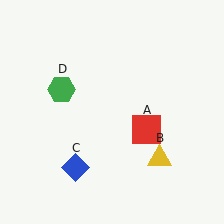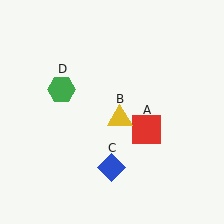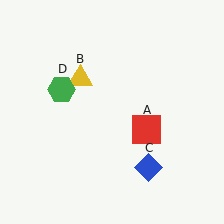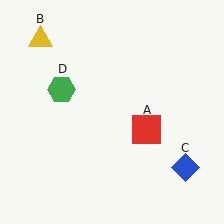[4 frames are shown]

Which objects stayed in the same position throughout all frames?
Red square (object A) and green hexagon (object D) remained stationary.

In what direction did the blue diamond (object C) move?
The blue diamond (object C) moved right.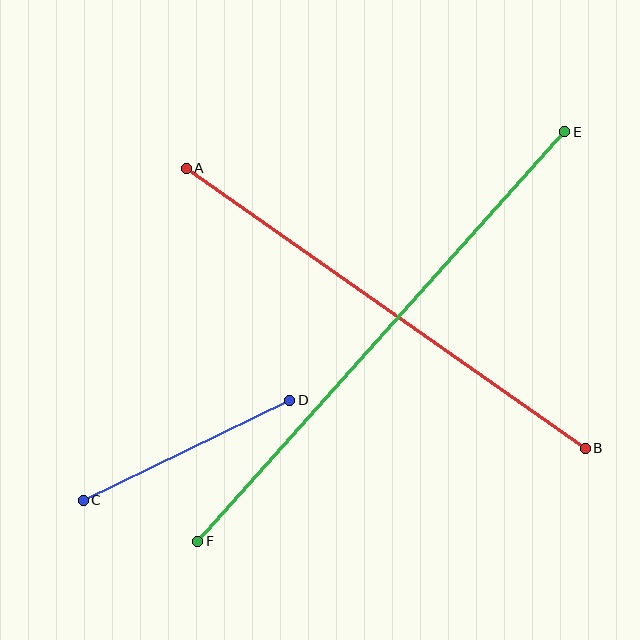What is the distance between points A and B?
The distance is approximately 487 pixels.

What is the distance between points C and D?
The distance is approximately 230 pixels.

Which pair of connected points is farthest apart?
Points E and F are farthest apart.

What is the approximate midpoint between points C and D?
The midpoint is at approximately (187, 450) pixels.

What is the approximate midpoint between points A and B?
The midpoint is at approximately (386, 308) pixels.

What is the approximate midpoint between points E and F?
The midpoint is at approximately (381, 337) pixels.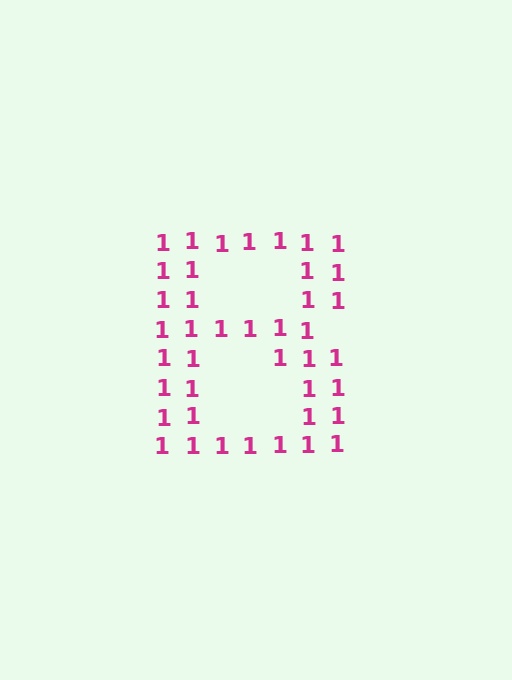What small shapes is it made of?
It is made of small digit 1's.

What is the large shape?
The large shape is the letter B.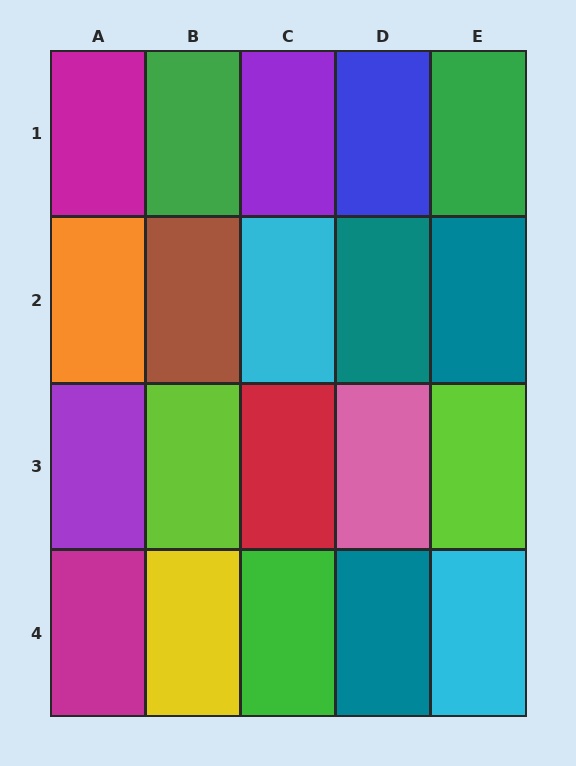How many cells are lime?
2 cells are lime.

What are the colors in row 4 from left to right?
Magenta, yellow, green, teal, cyan.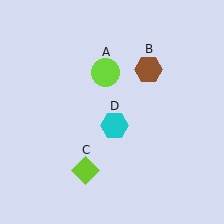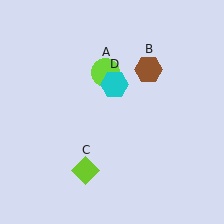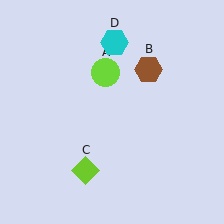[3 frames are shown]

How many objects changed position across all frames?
1 object changed position: cyan hexagon (object D).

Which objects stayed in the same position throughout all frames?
Lime circle (object A) and brown hexagon (object B) and lime diamond (object C) remained stationary.